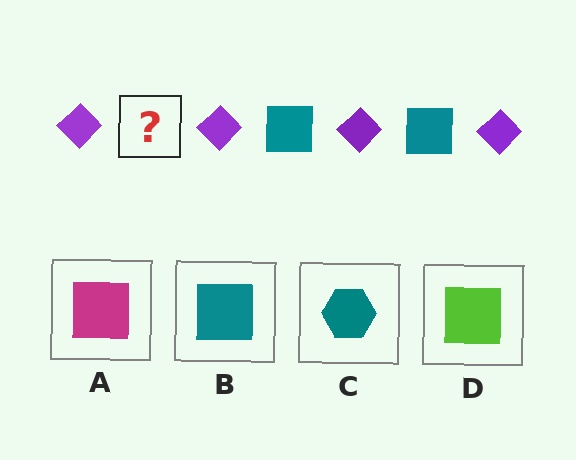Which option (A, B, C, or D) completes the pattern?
B.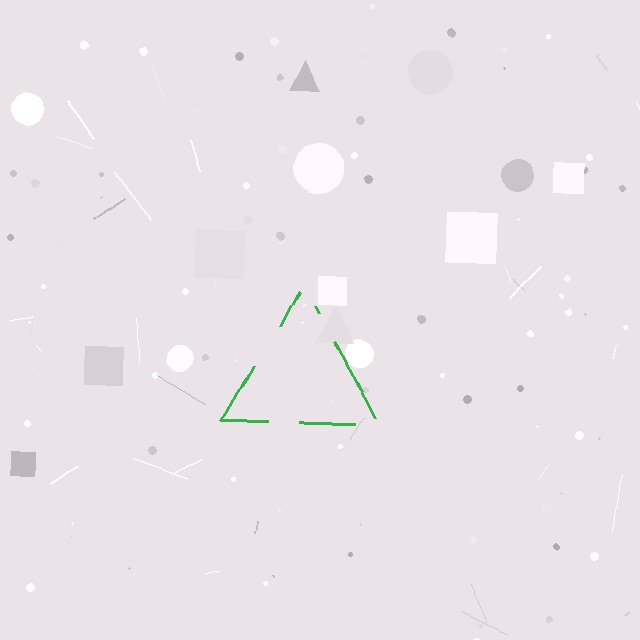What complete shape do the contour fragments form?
The contour fragments form a triangle.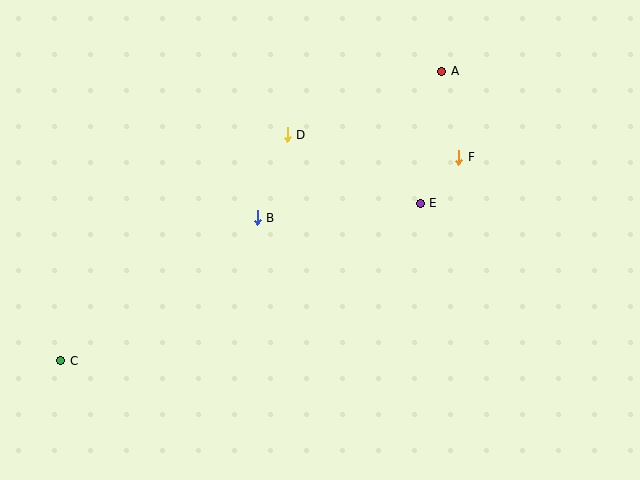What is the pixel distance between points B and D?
The distance between B and D is 89 pixels.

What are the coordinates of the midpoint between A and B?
The midpoint between A and B is at (349, 145).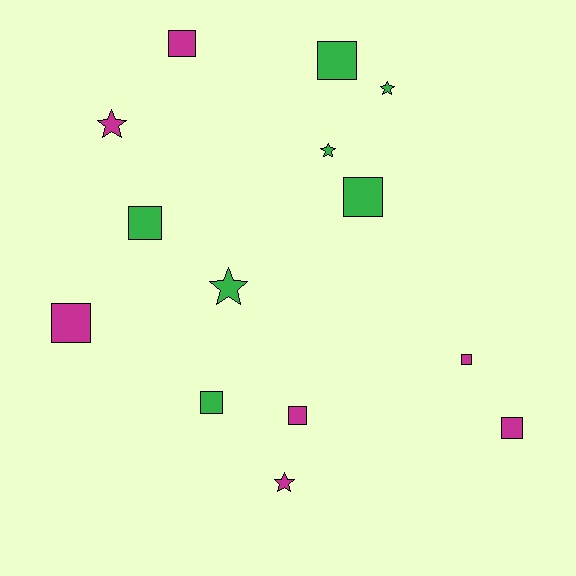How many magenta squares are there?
There are 5 magenta squares.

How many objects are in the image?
There are 14 objects.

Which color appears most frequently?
Magenta, with 7 objects.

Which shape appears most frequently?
Square, with 9 objects.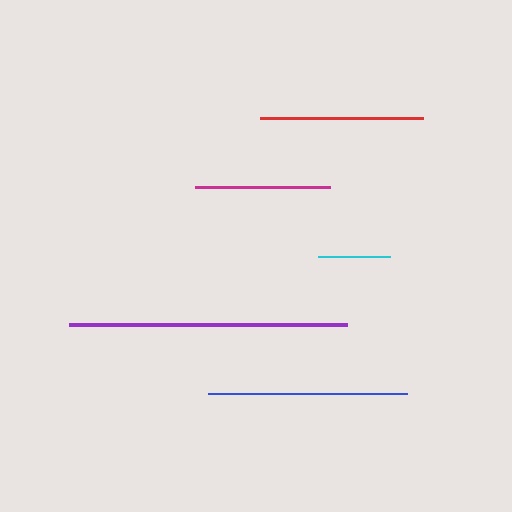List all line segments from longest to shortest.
From longest to shortest: purple, blue, red, magenta, cyan.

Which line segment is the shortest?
The cyan line is the shortest at approximately 72 pixels.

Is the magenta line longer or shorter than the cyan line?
The magenta line is longer than the cyan line.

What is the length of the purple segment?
The purple segment is approximately 278 pixels long.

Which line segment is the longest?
The purple line is the longest at approximately 278 pixels.